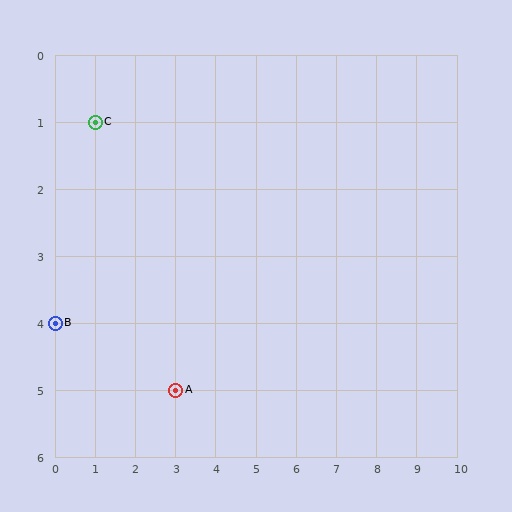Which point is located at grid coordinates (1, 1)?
Point C is at (1, 1).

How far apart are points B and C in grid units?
Points B and C are 1 column and 3 rows apart (about 3.2 grid units diagonally).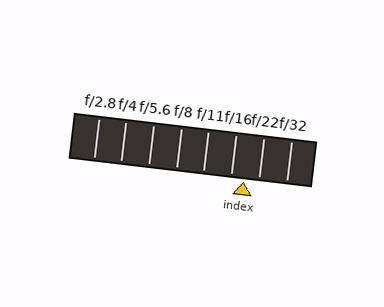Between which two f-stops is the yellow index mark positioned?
The index mark is between f/16 and f/22.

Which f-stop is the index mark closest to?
The index mark is closest to f/16.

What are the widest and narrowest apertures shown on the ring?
The widest aperture shown is f/2.8 and the narrowest is f/32.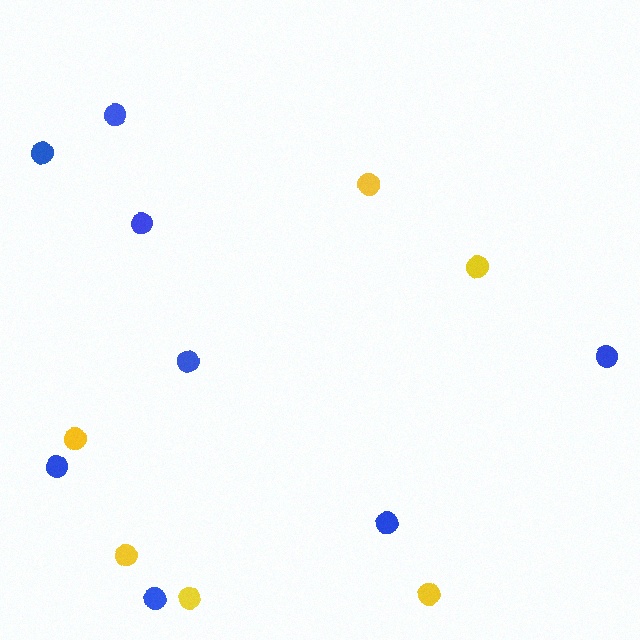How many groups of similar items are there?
There are 2 groups: one group of yellow circles (6) and one group of blue circles (8).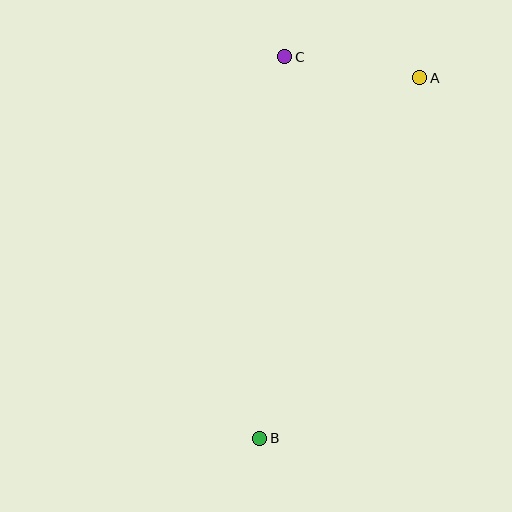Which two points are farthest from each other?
Points A and B are farthest from each other.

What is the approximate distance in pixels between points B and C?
The distance between B and C is approximately 382 pixels.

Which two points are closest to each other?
Points A and C are closest to each other.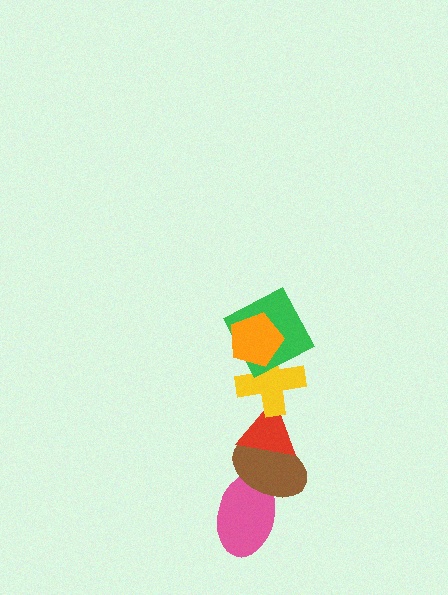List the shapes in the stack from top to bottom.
From top to bottom: the orange pentagon, the green square, the yellow cross, the red triangle, the brown ellipse, the pink ellipse.